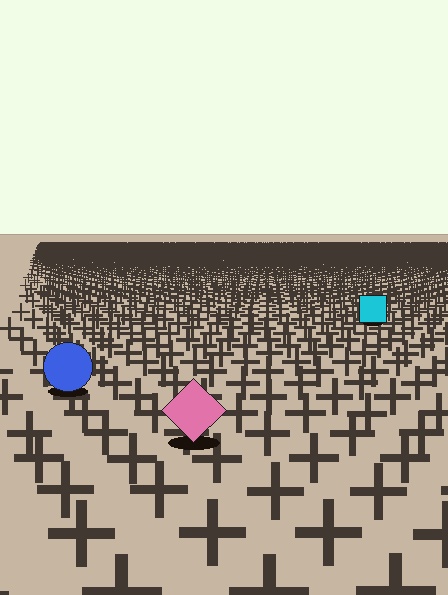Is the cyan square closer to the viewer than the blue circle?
No. The blue circle is closer — you can tell from the texture gradient: the ground texture is coarser near it.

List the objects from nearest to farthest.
From nearest to farthest: the pink diamond, the blue circle, the cyan square.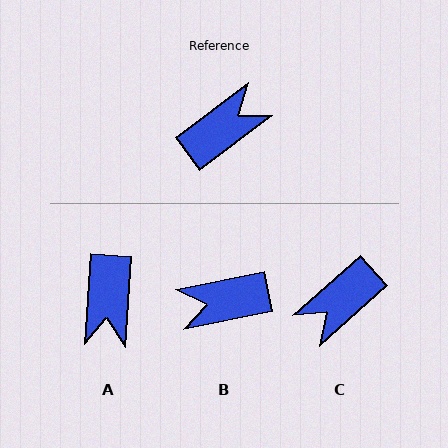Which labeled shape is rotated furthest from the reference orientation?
C, about 175 degrees away.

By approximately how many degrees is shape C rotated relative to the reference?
Approximately 175 degrees clockwise.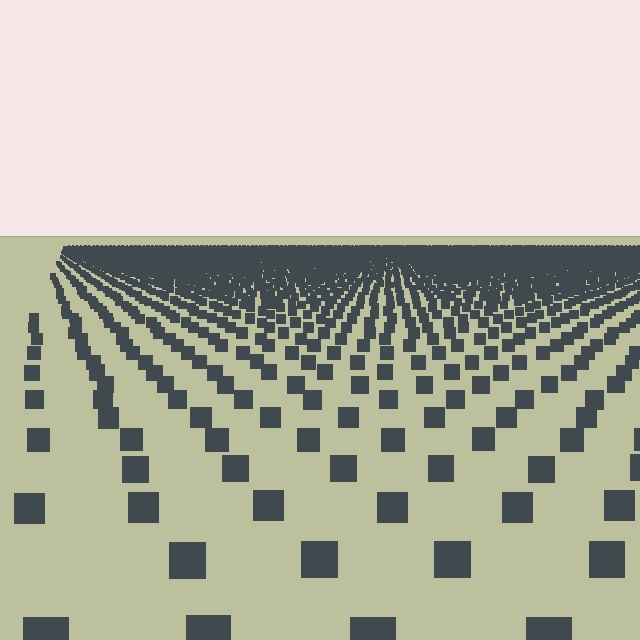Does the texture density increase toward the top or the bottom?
Density increases toward the top.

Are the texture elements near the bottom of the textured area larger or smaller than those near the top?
Larger. Near the bottom, elements are closer to the viewer and appear at a bigger on-screen size.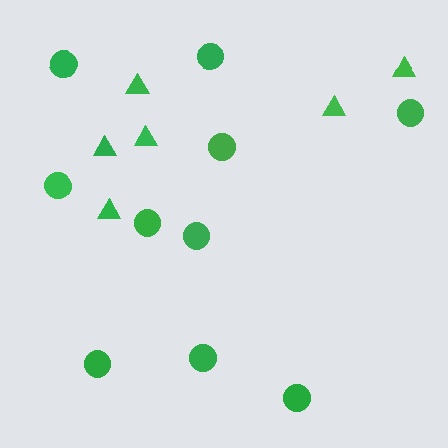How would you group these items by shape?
There are 2 groups: one group of circles (10) and one group of triangles (6).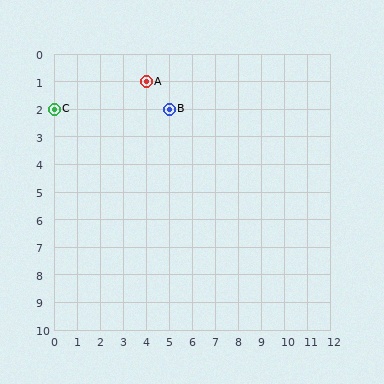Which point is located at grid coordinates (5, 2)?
Point B is at (5, 2).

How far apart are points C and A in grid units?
Points C and A are 4 columns and 1 row apart (about 4.1 grid units diagonally).